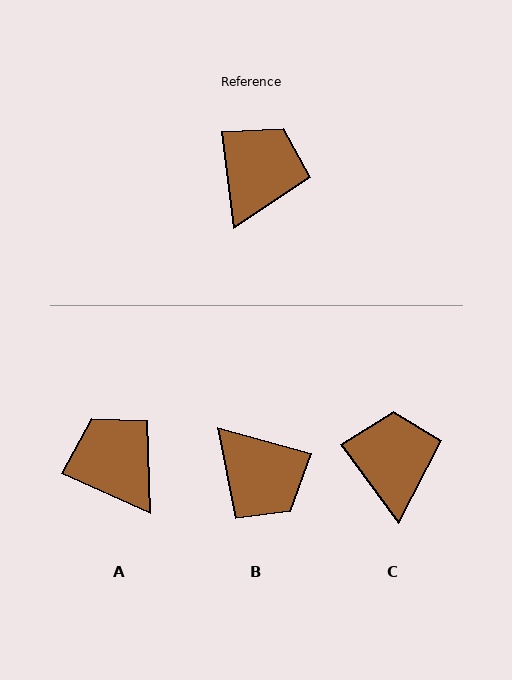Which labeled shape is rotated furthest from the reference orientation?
B, about 112 degrees away.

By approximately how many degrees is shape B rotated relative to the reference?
Approximately 112 degrees clockwise.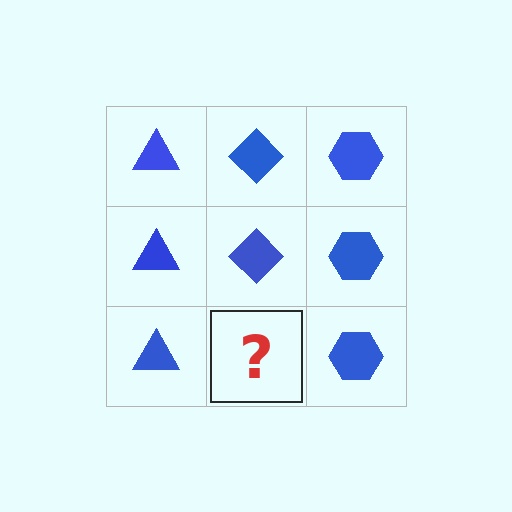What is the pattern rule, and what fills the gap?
The rule is that each column has a consistent shape. The gap should be filled with a blue diamond.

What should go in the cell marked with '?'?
The missing cell should contain a blue diamond.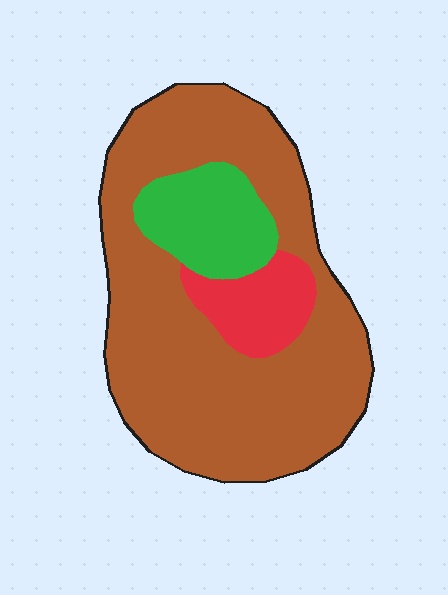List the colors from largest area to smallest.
From largest to smallest: brown, green, red.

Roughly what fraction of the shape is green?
Green takes up about one sixth (1/6) of the shape.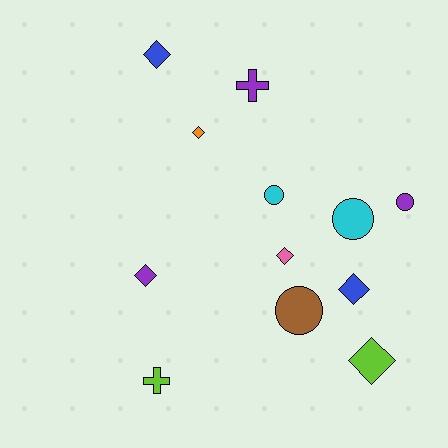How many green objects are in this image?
There are no green objects.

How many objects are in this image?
There are 12 objects.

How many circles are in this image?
There are 4 circles.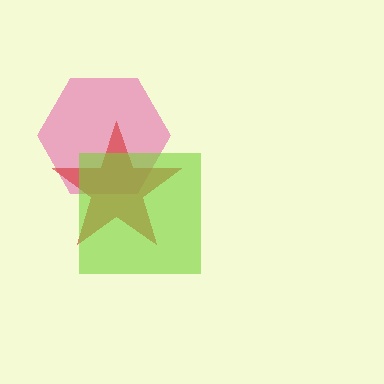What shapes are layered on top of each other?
The layered shapes are: a pink hexagon, a red star, a lime square.